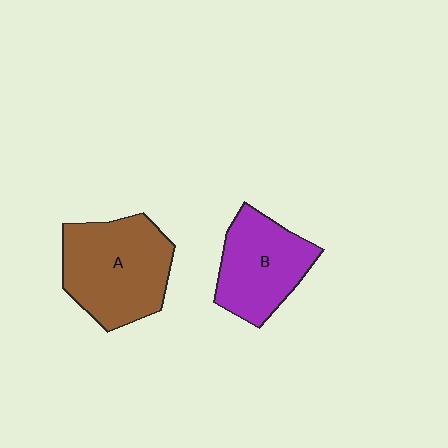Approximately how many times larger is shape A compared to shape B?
Approximately 1.3 times.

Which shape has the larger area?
Shape A (brown).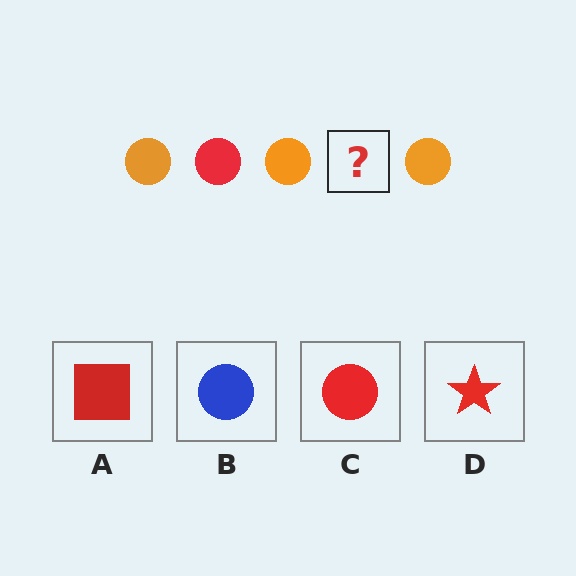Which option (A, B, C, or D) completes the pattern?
C.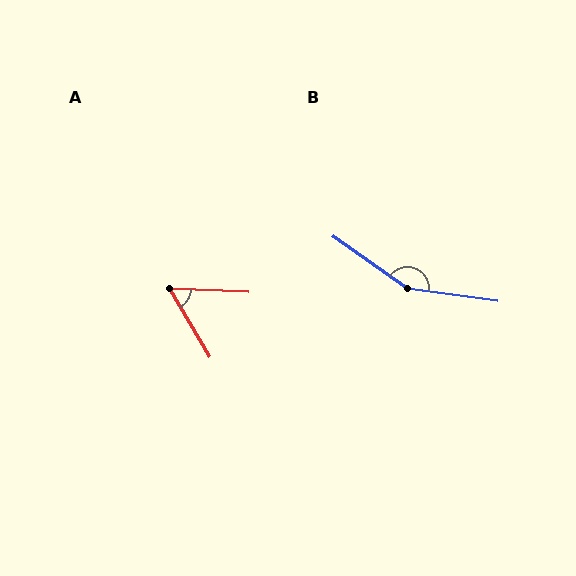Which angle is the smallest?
A, at approximately 57 degrees.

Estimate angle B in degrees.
Approximately 152 degrees.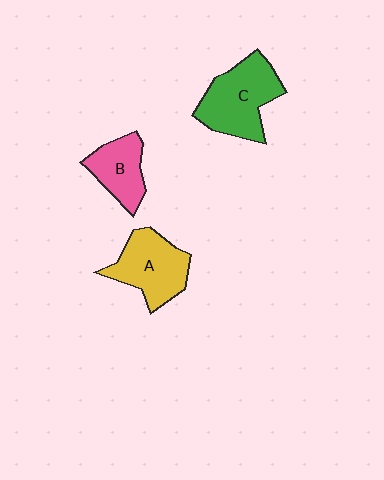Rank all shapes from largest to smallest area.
From largest to smallest: C (green), A (yellow), B (pink).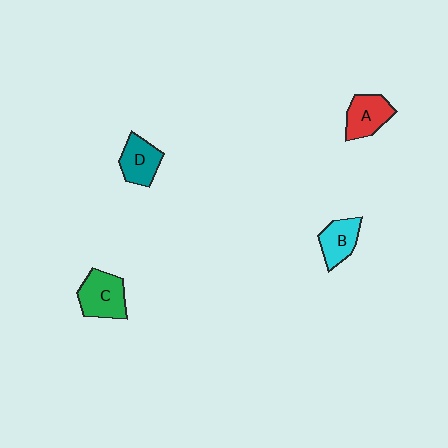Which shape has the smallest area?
Shape B (cyan).